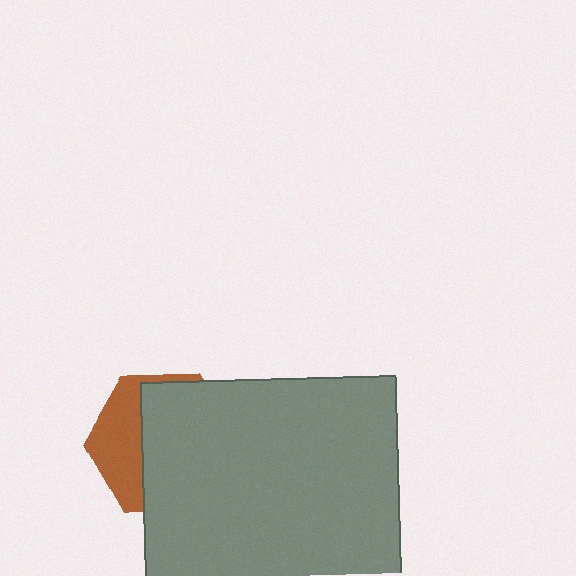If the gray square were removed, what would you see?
You would see the complete brown hexagon.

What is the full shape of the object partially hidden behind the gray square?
The partially hidden object is a brown hexagon.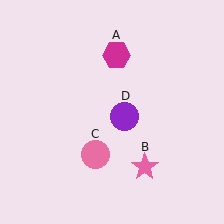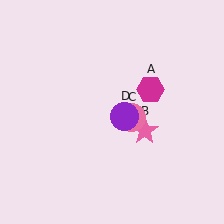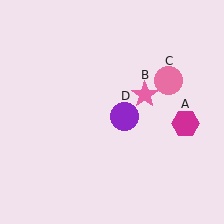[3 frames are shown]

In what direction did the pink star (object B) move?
The pink star (object B) moved up.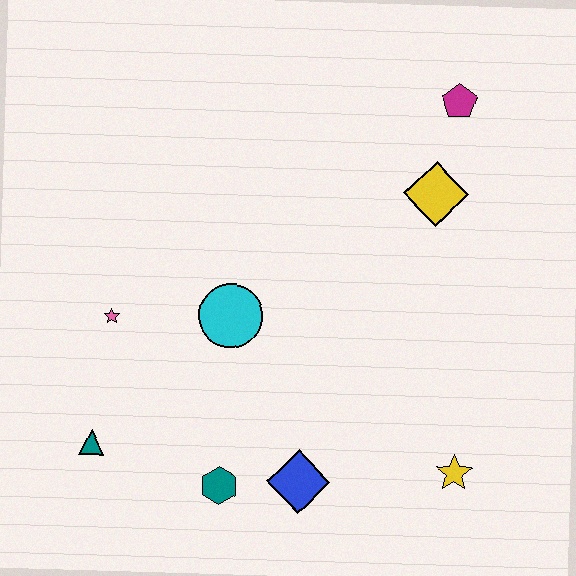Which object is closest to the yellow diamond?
The magenta pentagon is closest to the yellow diamond.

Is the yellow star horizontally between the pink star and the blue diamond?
No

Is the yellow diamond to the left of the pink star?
No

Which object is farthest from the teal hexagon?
The magenta pentagon is farthest from the teal hexagon.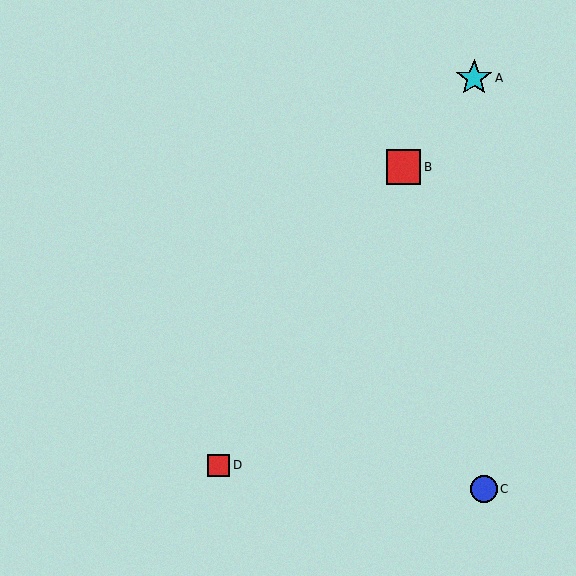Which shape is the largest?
The cyan star (labeled A) is the largest.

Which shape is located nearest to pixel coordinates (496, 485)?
The blue circle (labeled C) at (484, 489) is nearest to that location.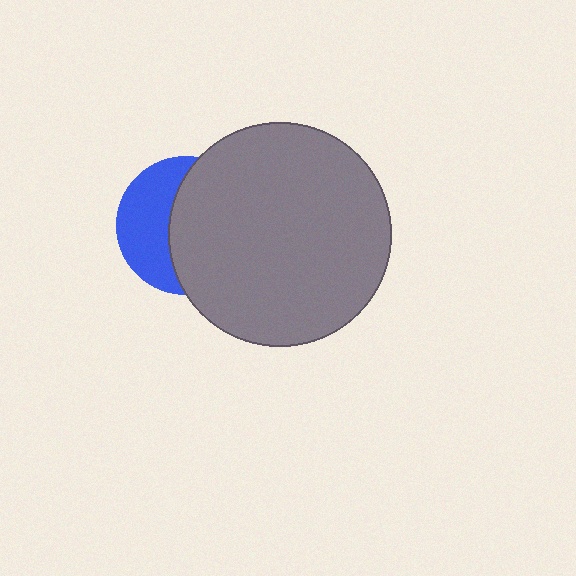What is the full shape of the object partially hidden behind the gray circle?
The partially hidden object is a blue circle.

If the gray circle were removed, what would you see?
You would see the complete blue circle.